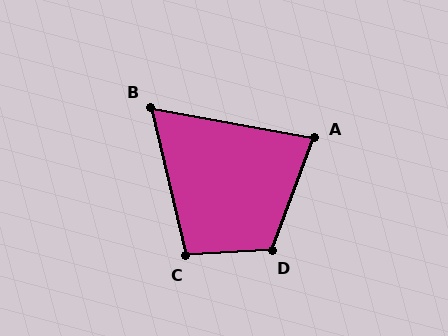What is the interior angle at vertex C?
Approximately 100 degrees (obtuse).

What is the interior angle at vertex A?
Approximately 80 degrees (acute).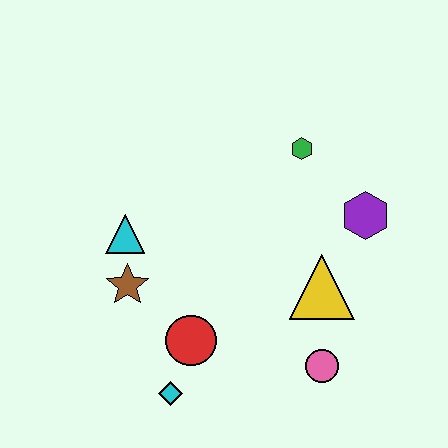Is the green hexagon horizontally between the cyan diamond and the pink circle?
Yes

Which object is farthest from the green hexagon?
The cyan diamond is farthest from the green hexagon.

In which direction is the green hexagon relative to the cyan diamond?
The green hexagon is above the cyan diamond.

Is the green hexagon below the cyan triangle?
No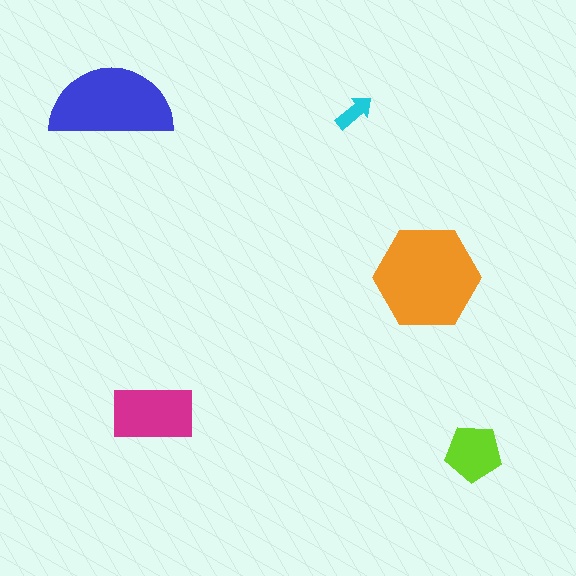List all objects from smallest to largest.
The cyan arrow, the lime pentagon, the magenta rectangle, the blue semicircle, the orange hexagon.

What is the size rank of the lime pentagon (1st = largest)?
4th.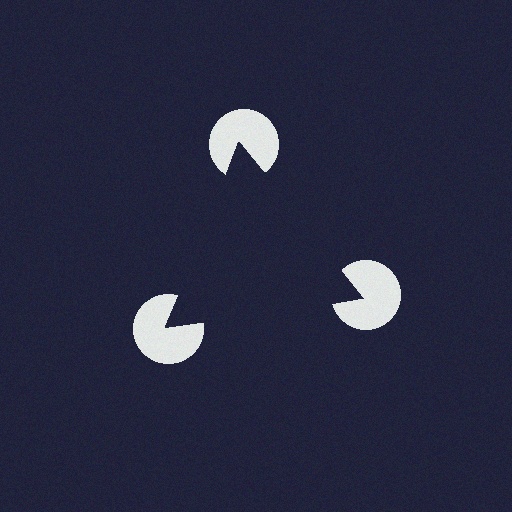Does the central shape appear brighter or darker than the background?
It typically appears slightly darker than the background, even though no actual brightness change is drawn.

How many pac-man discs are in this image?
There are 3 — one at each vertex of the illusory triangle.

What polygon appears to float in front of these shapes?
An illusory triangle — its edges are inferred from the aligned wedge cuts in the pac-man discs, not physically drawn.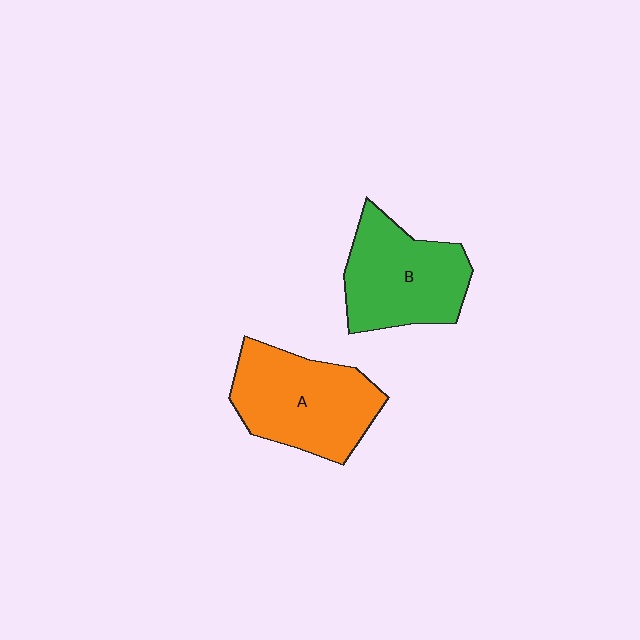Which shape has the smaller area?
Shape B (green).